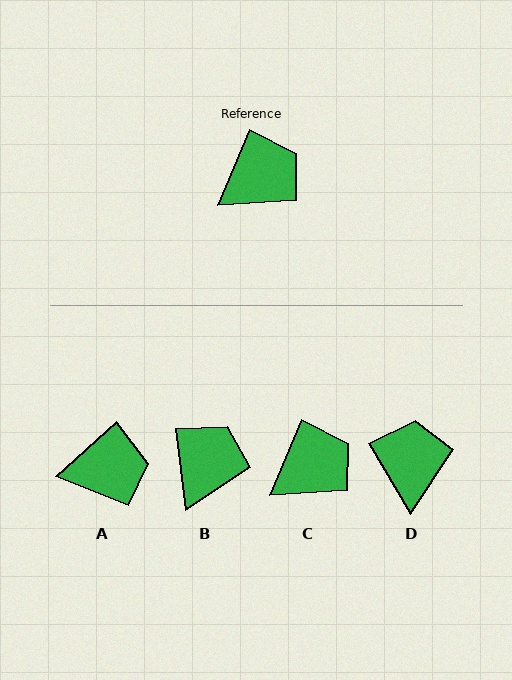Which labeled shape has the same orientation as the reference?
C.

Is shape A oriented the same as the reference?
No, it is off by about 25 degrees.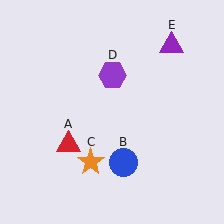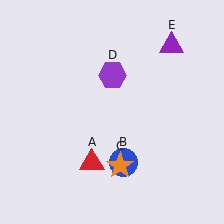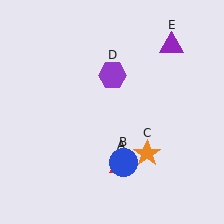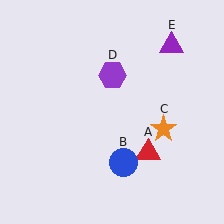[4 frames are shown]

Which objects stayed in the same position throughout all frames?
Blue circle (object B) and purple hexagon (object D) and purple triangle (object E) remained stationary.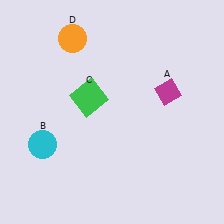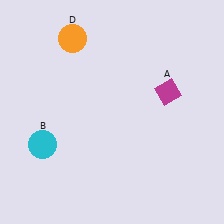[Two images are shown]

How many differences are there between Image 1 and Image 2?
There is 1 difference between the two images.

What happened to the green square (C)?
The green square (C) was removed in Image 2. It was in the top-left area of Image 1.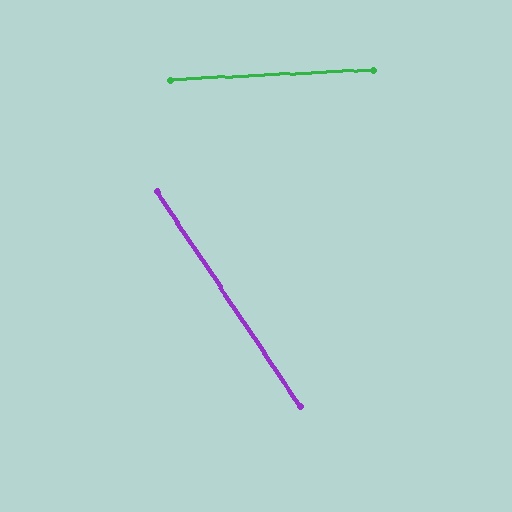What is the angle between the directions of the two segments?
Approximately 59 degrees.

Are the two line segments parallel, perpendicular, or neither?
Neither parallel nor perpendicular — they differ by about 59°.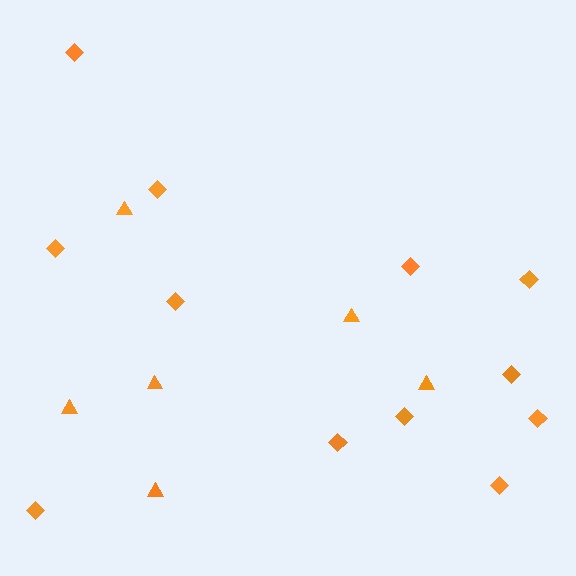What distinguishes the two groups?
There are 2 groups: one group of triangles (6) and one group of diamonds (12).